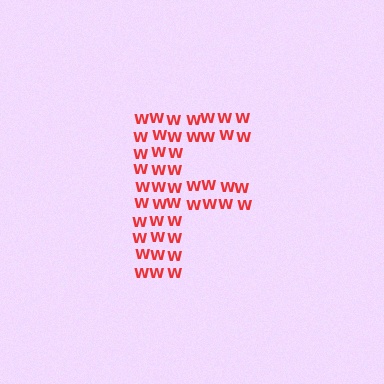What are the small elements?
The small elements are letter W's.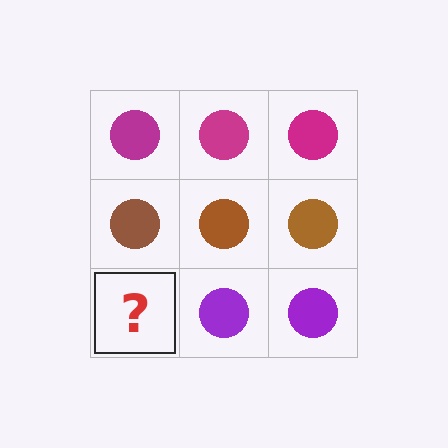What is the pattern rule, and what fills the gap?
The rule is that each row has a consistent color. The gap should be filled with a purple circle.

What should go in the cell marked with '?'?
The missing cell should contain a purple circle.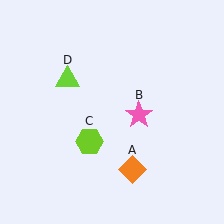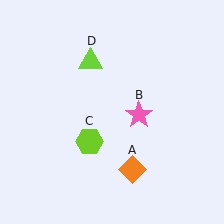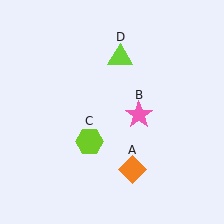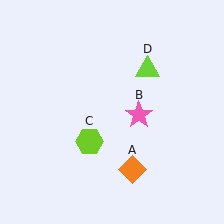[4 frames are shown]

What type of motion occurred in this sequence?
The lime triangle (object D) rotated clockwise around the center of the scene.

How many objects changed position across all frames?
1 object changed position: lime triangle (object D).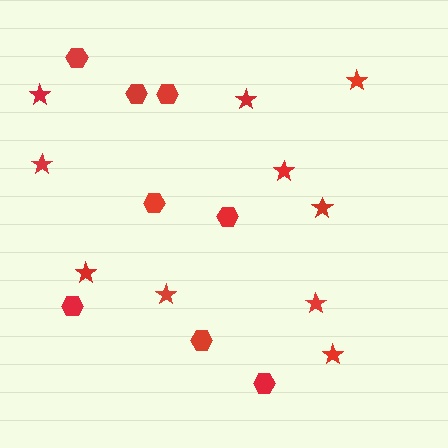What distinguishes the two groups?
There are 2 groups: one group of hexagons (8) and one group of stars (10).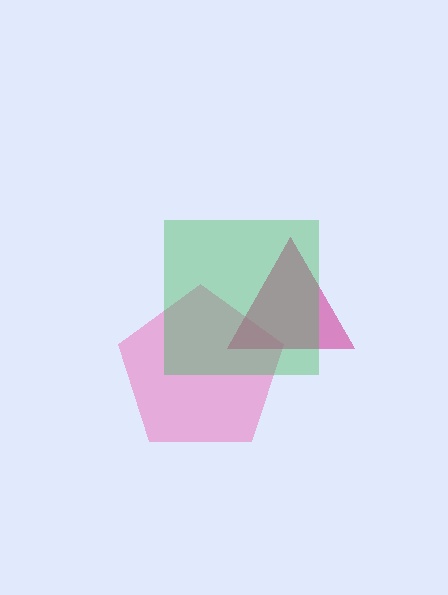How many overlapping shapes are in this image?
There are 3 overlapping shapes in the image.